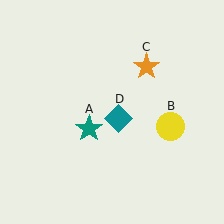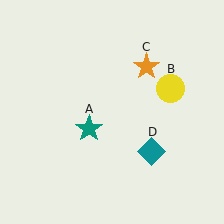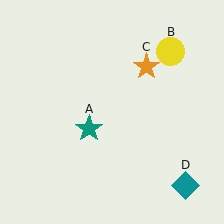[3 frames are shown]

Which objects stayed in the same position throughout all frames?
Teal star (object A) and orange star (object C) remained stationary.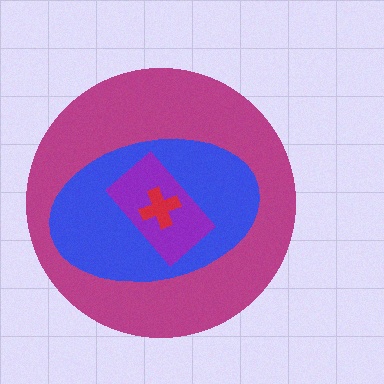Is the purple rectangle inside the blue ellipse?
Yes.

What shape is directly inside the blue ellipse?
The purple rectangle.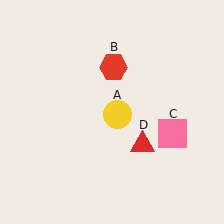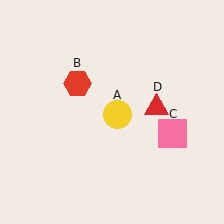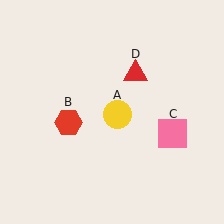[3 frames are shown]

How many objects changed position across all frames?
2 objects changed position: red hexagon (object B), red triangle (object D).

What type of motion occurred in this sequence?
The red hexagon (object B), red triangle (object D) rotated counterclockwise around the center of the scene.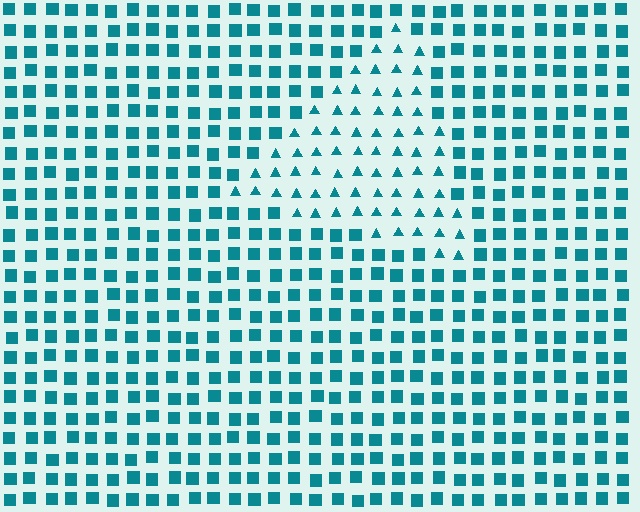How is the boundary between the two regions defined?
The boundary is defined by a change in element shape: triangles inside vs. squares outside. All elements share the same color and spacing.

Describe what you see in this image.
The image is filled with small teal elements arranged in a uniform grid. A triangle-shaped region contains triangles, while the surrounding area contains squares. The boundary is defined purely by the change in element shape.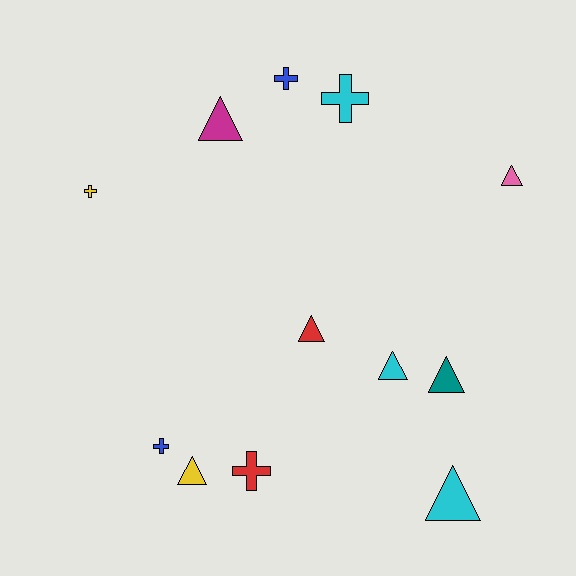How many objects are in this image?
There are 12 objects.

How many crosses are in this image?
There are 5 crosses.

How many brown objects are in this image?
There are no brown objects.